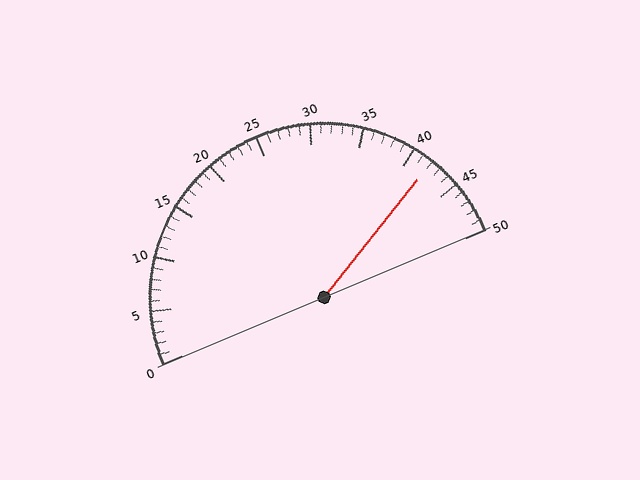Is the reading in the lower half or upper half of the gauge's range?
The reading is in the upper half of the range (0 to 50).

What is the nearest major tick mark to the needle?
The nearest major tick mark is 40.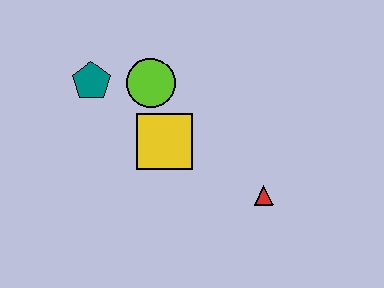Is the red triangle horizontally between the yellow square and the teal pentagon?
No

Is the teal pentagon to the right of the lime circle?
No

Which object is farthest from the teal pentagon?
The red triangle is farthest from the teal pentagon.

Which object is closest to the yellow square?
The lime circle is closest to the yellow square.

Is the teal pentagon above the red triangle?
Yes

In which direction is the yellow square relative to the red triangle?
The yellow square is to the left of the red triangle.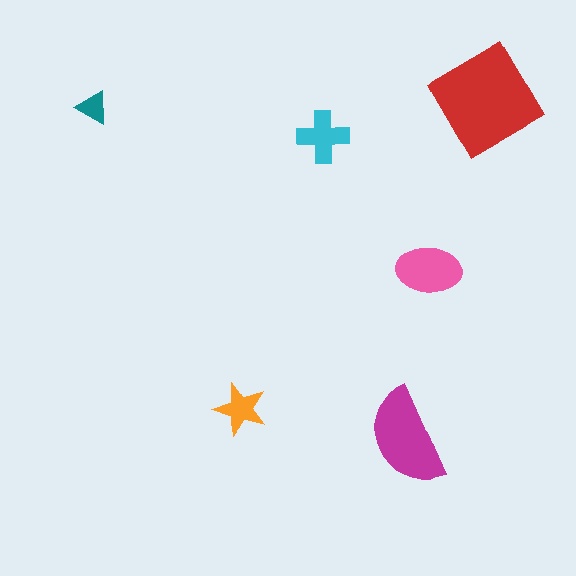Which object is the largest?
The red diamond.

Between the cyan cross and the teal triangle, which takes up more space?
The cyan cross.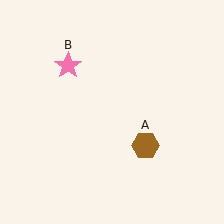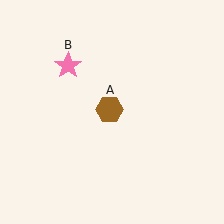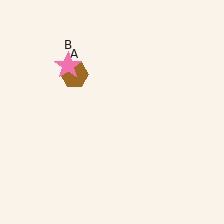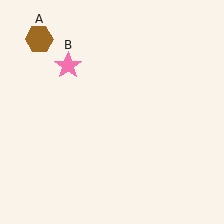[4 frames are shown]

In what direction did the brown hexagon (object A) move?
The brown hexagon (object A) moved up and to the left.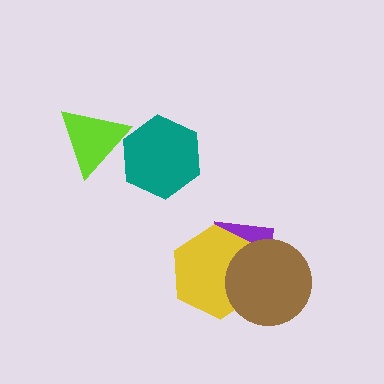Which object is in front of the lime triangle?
The teal hexagon is in front of the lime triangle.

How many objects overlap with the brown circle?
2 objects overlap with the brown circle.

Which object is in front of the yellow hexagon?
The brown circle is in front of the yellow hexagon.